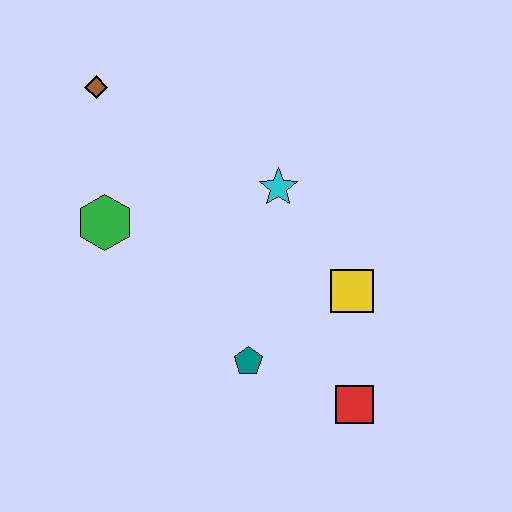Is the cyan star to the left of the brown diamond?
No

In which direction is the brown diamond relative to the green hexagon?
The brown diamond is above the green hexagon.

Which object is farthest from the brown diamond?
The red square is farthest from the brown diamond.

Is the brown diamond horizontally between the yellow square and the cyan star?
No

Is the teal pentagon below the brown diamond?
Yes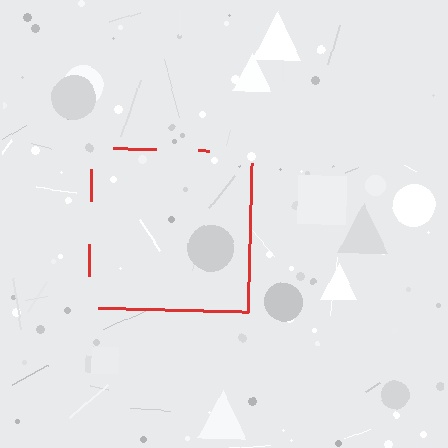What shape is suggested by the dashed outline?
The dashed outline suggests a square.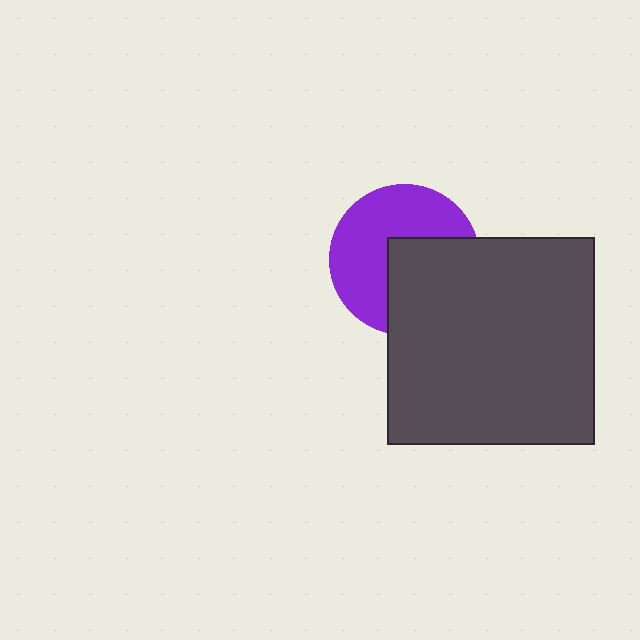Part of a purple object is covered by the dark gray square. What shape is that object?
It is a circle.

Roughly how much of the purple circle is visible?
About half of it is visible (roughly 57%).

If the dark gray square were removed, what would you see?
You would see the complete purple circle.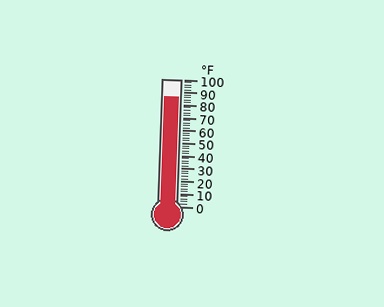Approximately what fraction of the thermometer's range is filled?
The thermometer is filled to approximately 85% of its range.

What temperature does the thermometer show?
The thermometer shows approximately 86°F.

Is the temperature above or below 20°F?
The temperature is above 20°F.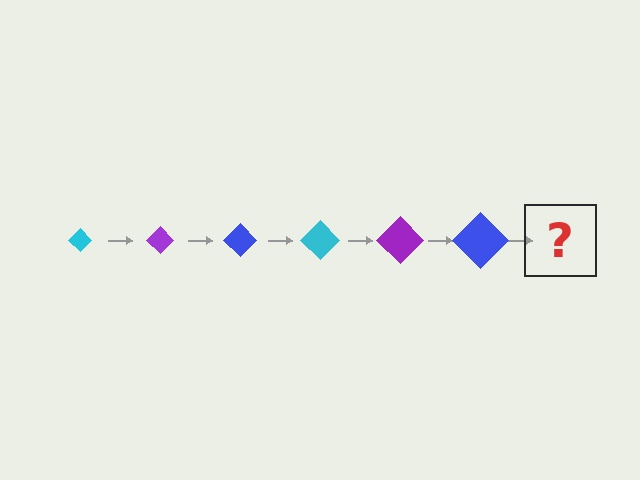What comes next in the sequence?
The next element should be a cyan diamond, larger than the previous one.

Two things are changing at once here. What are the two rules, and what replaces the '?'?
The two rules are that the diamond grows larger each step and the color cycles through cyan, purple, and blue. The '?' should be a cyan diamond, larger than the previous one.